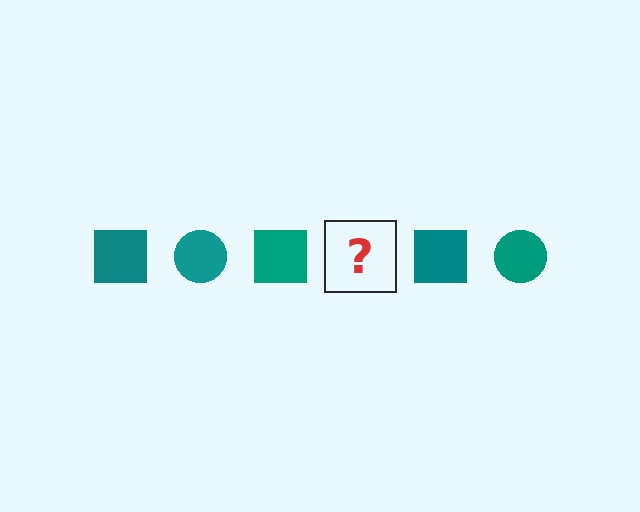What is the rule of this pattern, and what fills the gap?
The rule is that the pattern cycles through square, circle shapes in teal. The gap should be filled with a teal circle.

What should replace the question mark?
The question mark should be replaced with a teal circle.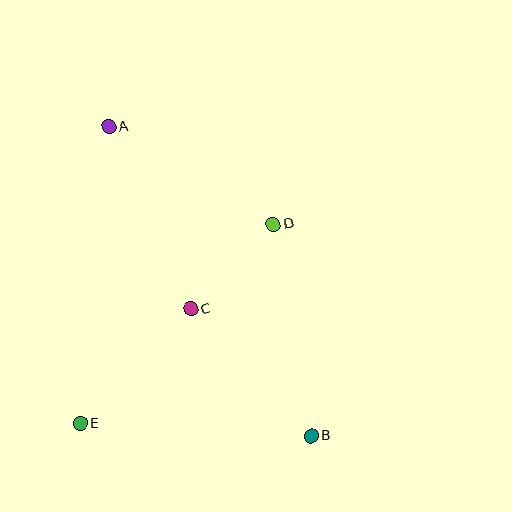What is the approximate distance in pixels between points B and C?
The distance between B and C is approximately 175 pixels.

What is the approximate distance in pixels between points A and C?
The distance between A and C is approximately 200 pixels.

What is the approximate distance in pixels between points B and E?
The distance between B and E is approximately 231 pixels.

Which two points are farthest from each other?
Points A and B are farthest from each other.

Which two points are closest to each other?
Points C and D are closest to each other.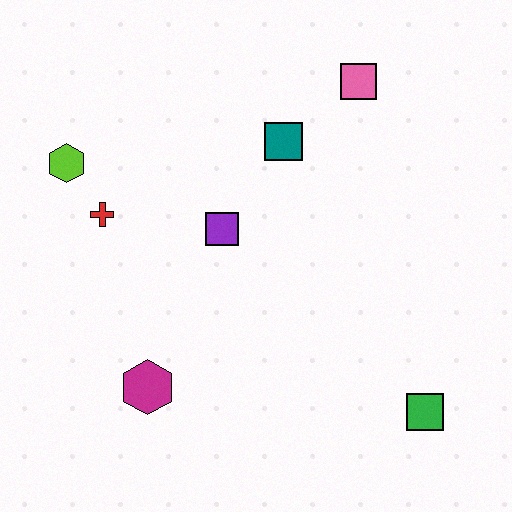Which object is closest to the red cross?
The lime hexagon is closest to the red cross.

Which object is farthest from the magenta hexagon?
The pink square is farthest from the magenta hexagon.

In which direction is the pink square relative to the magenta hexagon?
The pink square is above the magenta hexagon.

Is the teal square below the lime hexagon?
No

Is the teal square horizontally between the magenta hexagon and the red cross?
No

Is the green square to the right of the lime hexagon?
Yes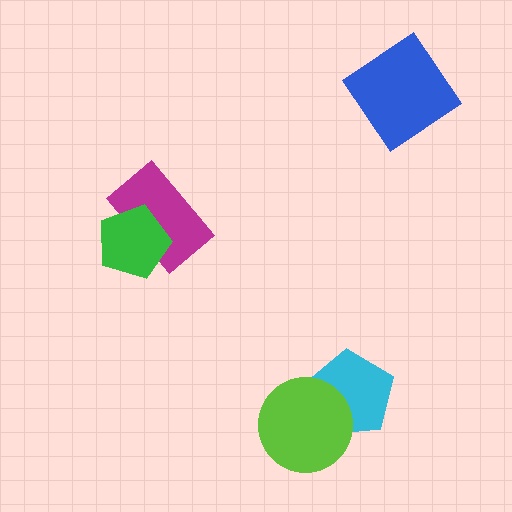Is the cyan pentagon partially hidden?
Yes, it is partially covered by another shape.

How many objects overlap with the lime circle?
1 object overlaps with the lime circle.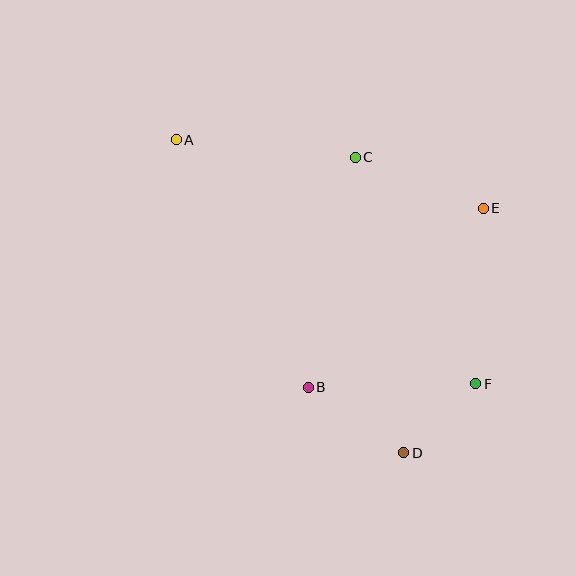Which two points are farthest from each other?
Points A and D are farthest from each other.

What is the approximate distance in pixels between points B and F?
The distance between B and F is approximately 168 pixels.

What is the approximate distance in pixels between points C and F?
The distance between C and F is approximately 257 pixels.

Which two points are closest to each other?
Points D and F are closest to each other.